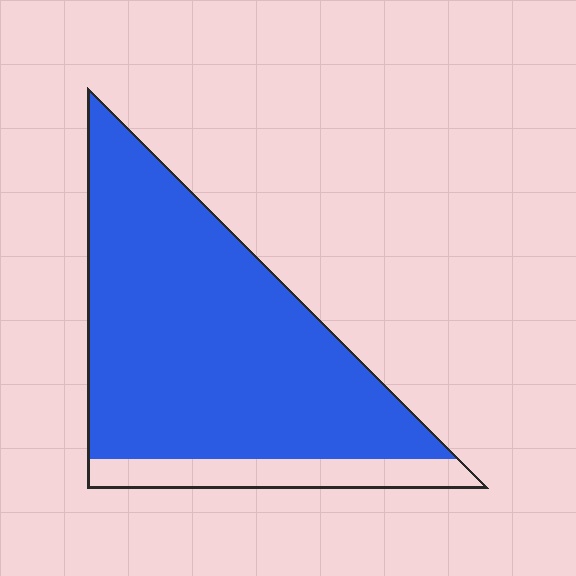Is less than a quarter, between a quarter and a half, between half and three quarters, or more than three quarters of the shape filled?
More than three quarters.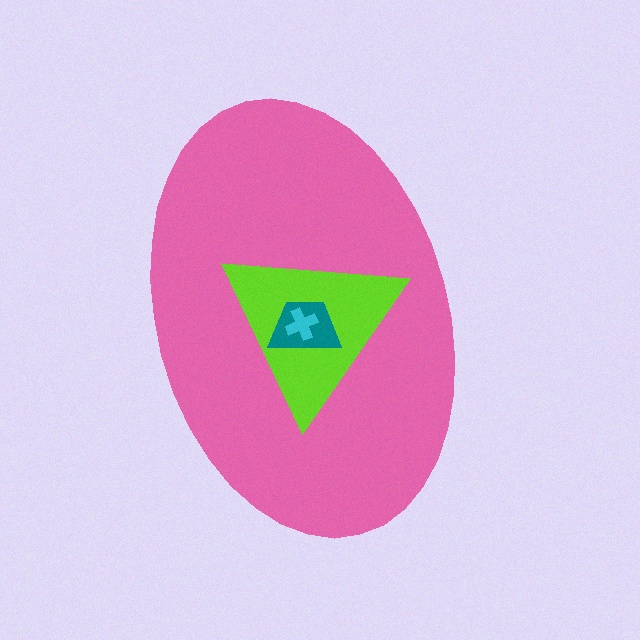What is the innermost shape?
The cyan cross.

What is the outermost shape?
The pink ellipse.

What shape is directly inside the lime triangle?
The teal trapezoid.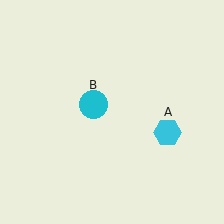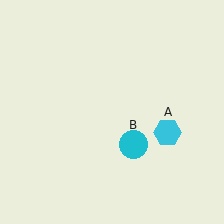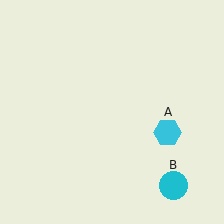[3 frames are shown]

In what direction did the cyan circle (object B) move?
The cyan circle (object B) moved down and to the right.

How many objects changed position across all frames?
1 object changed position: cyan circle (object B).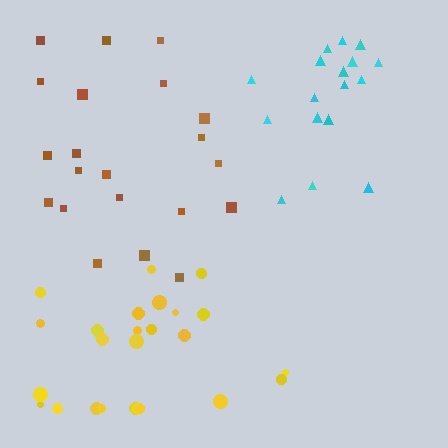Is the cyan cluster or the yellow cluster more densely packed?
Cyan.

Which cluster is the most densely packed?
Cyan.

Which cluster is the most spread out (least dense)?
Brown.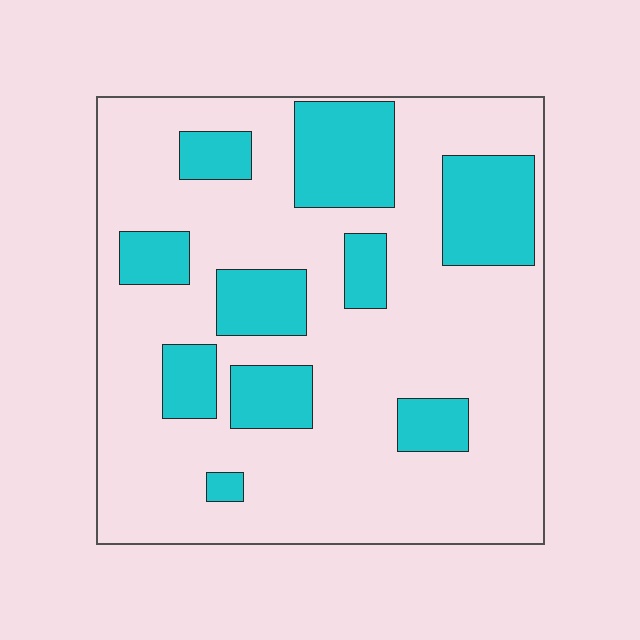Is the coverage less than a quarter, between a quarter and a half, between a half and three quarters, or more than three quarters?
Between a quarter and a half.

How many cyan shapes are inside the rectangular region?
10.